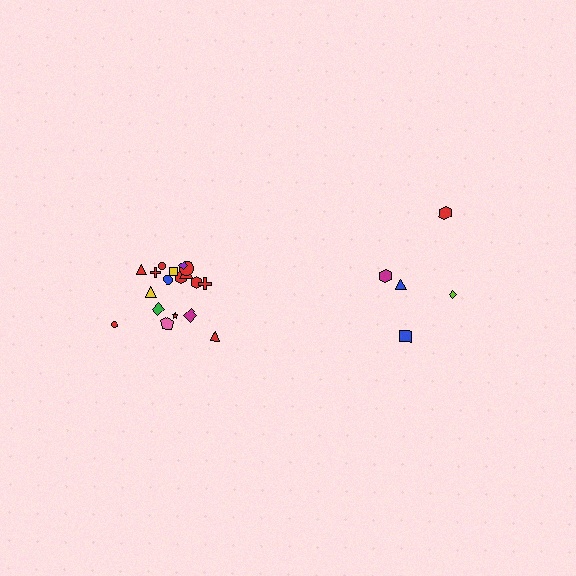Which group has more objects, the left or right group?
The left group.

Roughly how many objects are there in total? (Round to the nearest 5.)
Roughly 25 objects in total.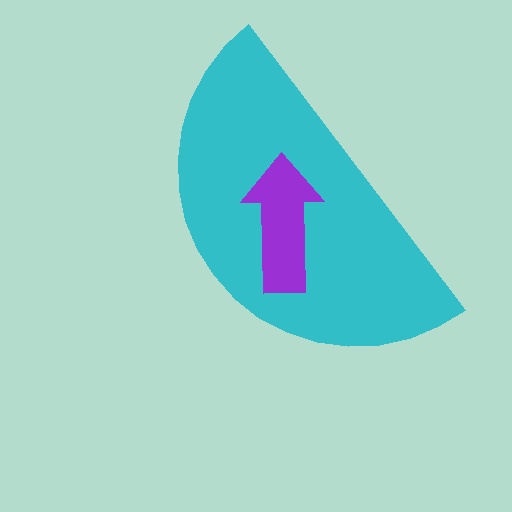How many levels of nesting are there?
2.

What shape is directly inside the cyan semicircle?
The purple arrow.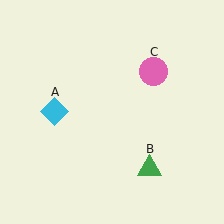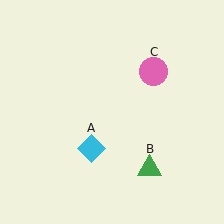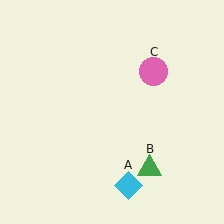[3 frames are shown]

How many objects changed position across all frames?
1 object changed position: cyan diamond (object A).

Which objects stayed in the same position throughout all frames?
Green triangle (object B) and pink circle (object C) remained stationary.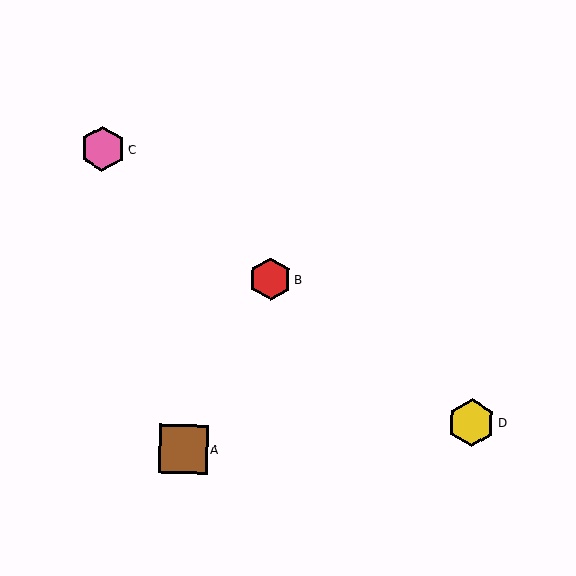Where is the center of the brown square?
The center of the brown square is at (183, 449).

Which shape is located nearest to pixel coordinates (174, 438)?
The brown square (labeled A) at (183, 449) is nearest to that location.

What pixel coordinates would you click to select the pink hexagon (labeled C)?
Click at (103, 149) to select the pink hexagon C.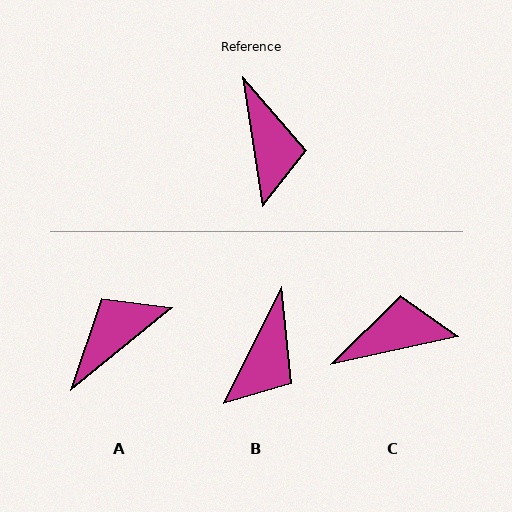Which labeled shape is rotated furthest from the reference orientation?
A, about 120 degrees away.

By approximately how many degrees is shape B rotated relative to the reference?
Approximately 35 degrees clockwise.